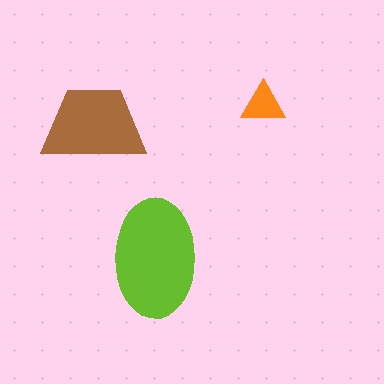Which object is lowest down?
The lime ellipse is bottommost.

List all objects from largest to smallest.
The lime ellipse, the brown trapezoid, the orange triangle.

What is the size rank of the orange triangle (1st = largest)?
3rd.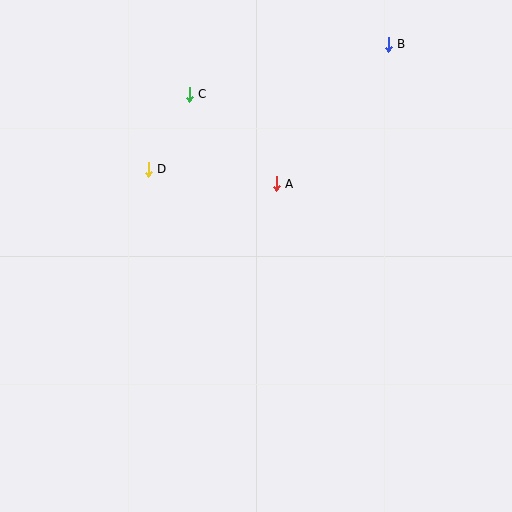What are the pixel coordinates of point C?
Point C is at (189, 94).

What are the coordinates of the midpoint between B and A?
The midpoint between B and A is at (332, 114).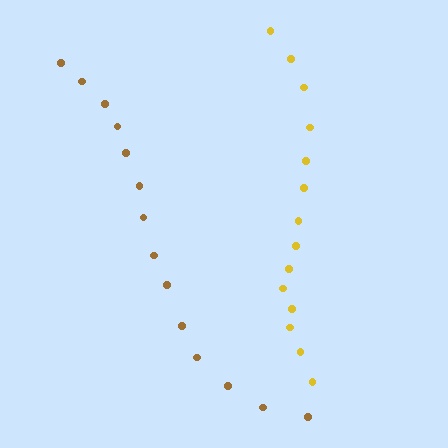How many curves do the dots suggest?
There are 2 distinct paths.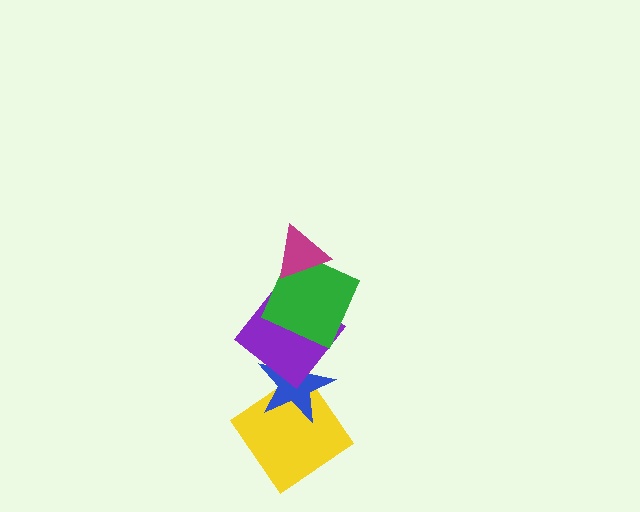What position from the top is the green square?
The green square is 2nd from the top.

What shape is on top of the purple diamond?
The green square is on top of the purple diamond.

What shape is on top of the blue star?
The purple diamond is on top of the blue star.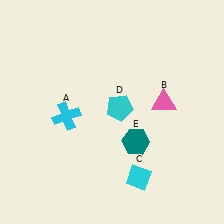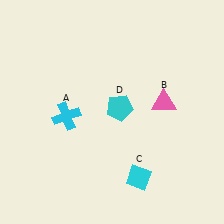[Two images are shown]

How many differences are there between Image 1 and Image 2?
There is 1 difference between the two images.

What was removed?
The teal hexagon (E) was removed in Image 2.